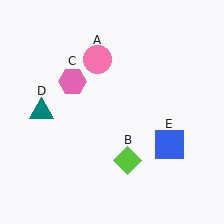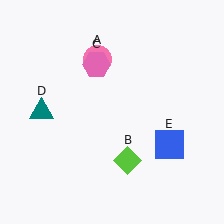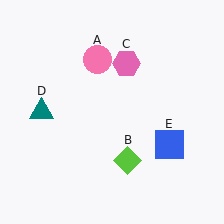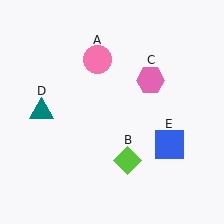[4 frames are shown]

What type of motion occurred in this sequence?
The pink hexagon (object C) rotated clockwise around the center of the scene.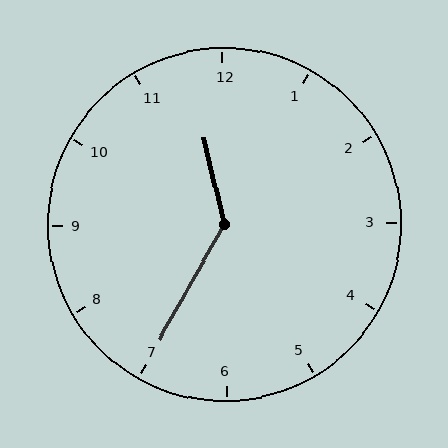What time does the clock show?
11:35.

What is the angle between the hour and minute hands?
Approximately 138 degrees.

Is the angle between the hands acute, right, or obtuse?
It is obtuse.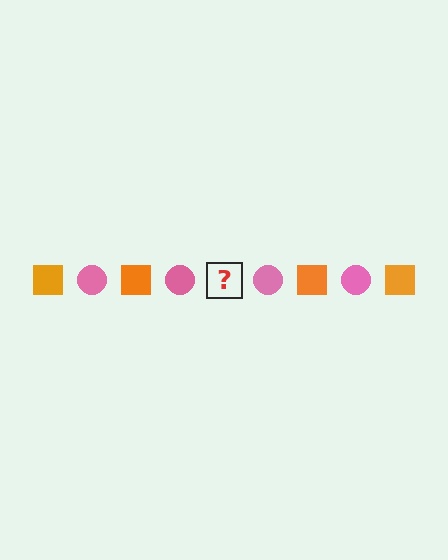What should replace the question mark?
The question mark should be replaced with an orange square.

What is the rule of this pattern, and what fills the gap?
The rule is that the pattern alternates between orange square and pink circle. The gap should be filled with an orange square.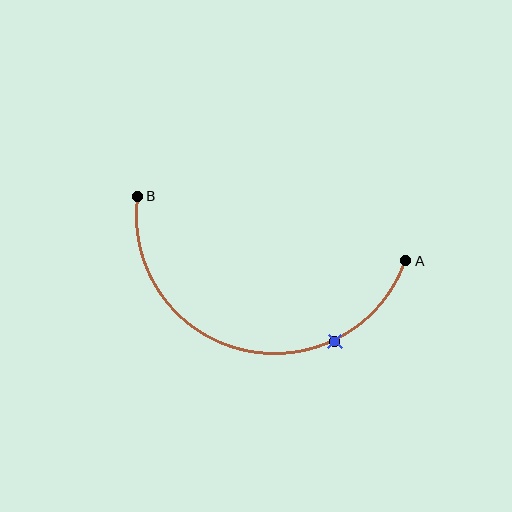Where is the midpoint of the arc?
The arc midpoint is the point on the curve farthest from the straight line joining A and B. It sits below that line.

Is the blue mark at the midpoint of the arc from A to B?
No. The blue mark lies on the arc but is closer to endpoint A. The arc midpoint would be at the point on the curve equidistant along the arc from both A and B.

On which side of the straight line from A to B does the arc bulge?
The arc bulges below the straight line connecting A and B.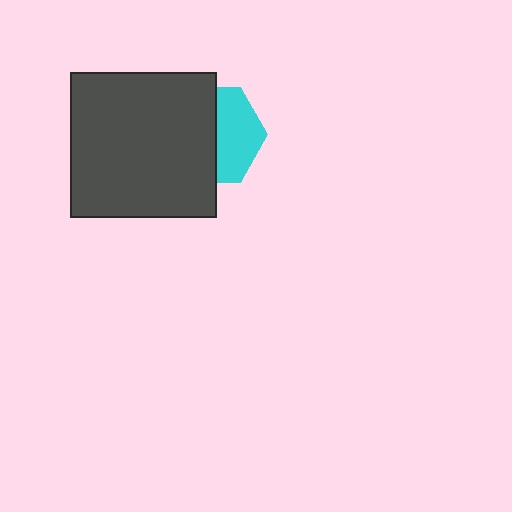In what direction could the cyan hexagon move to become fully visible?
The cyan hexagon could move right. That would shift it out from behind the dark gray square entirely.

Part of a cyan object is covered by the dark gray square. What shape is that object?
It is a hexagon.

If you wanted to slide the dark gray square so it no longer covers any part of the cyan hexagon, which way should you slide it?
Slide it left — that is the most direct way to separate the two shapes.